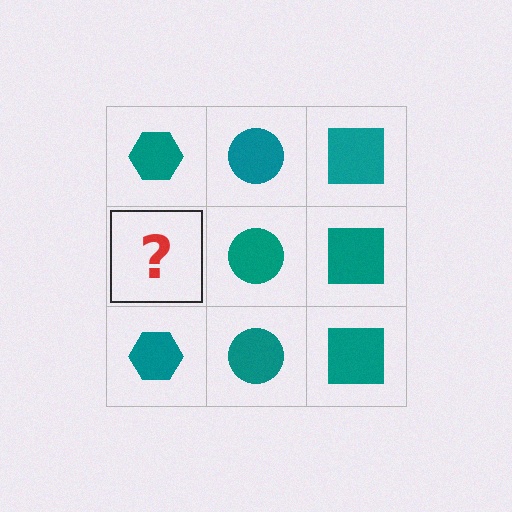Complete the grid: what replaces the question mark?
The question mark should be replaced with a teal hexagon.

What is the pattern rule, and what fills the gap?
The rule is that each column has a consistent shape. The gap should be filled with a teal hexagon.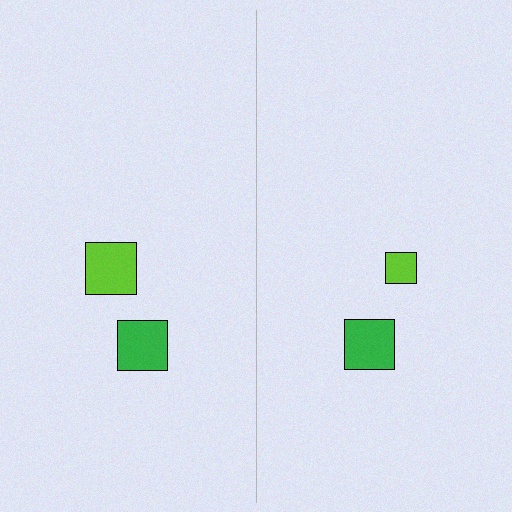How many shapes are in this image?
There are 4 shapes in this image.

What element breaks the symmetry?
The lime square on the right side has a different size than its mirror counterpart.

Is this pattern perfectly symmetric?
No, the pattern is not perfectly symmetric. The lime square on the right side has a different size than its mirror counterpart.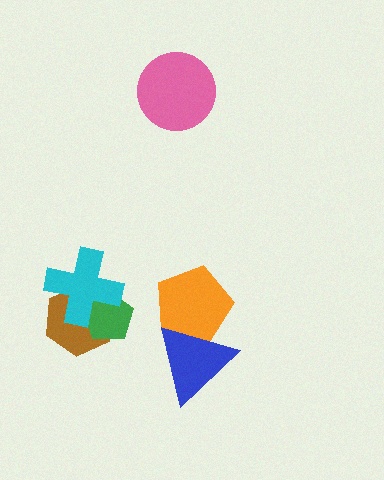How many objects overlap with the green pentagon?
2 objects overlap with the green pentagon.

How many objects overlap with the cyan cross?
2 objects overlap with the cyan cross.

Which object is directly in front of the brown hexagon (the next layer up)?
The green pentagon is directly in front of the brown hexagon.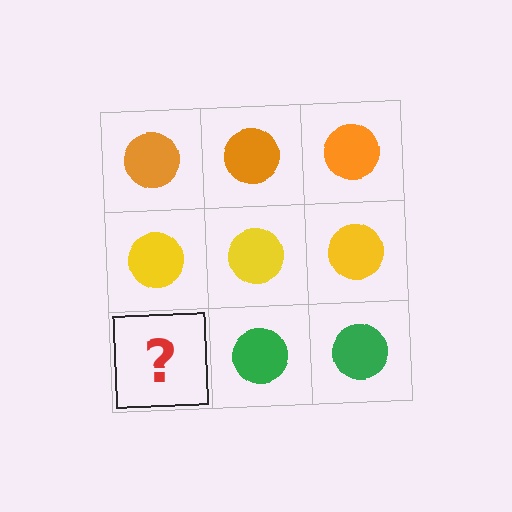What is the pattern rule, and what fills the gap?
The rule is that each row has a consistent color. The gap should be filled with a green circle.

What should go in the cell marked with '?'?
The missing cell should contain a green circle.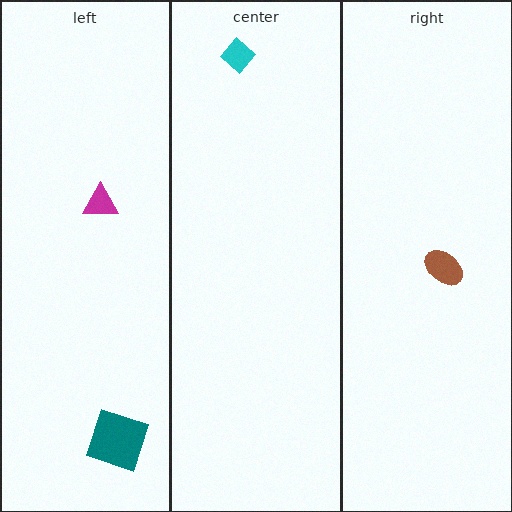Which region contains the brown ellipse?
The right region.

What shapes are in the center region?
The cyan diamond.